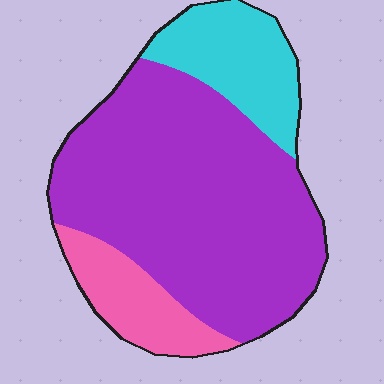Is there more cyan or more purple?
Purple.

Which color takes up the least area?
Pink, at roughly 15%.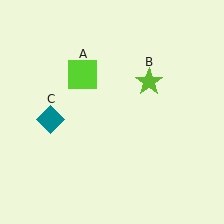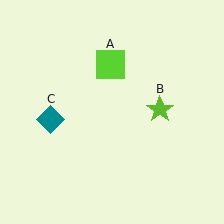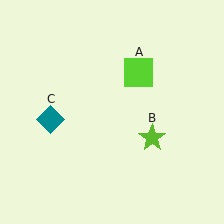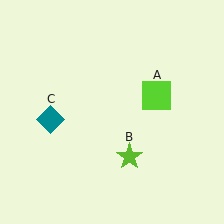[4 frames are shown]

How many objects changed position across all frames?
2 objects changed position: lime square (object A), lime star (object B).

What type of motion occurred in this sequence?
The lime square (object A), lime star (object B) rotated clockwise around the center of the scene.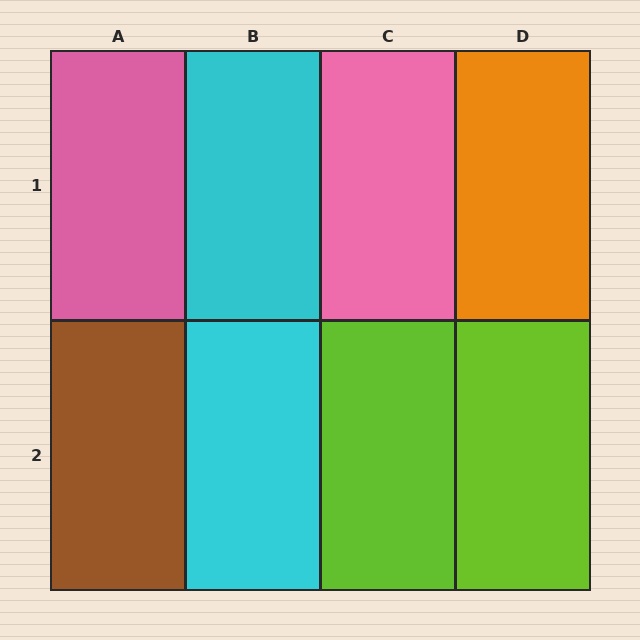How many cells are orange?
1 cell is orange.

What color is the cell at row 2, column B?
Cyan.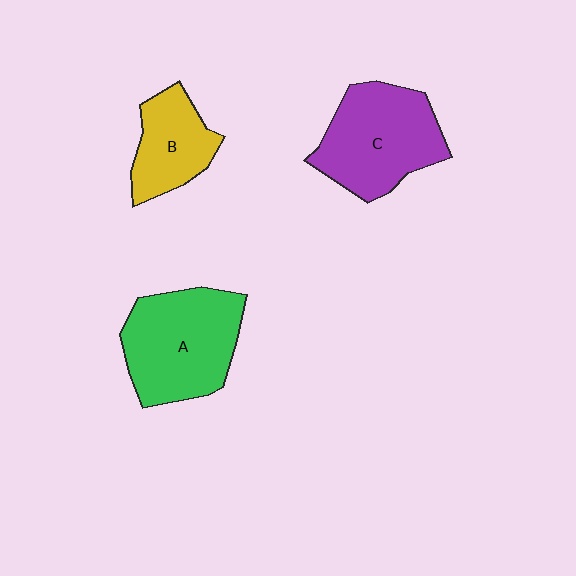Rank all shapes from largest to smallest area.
From largest to smallest: A (green), C (purple), B (yellow).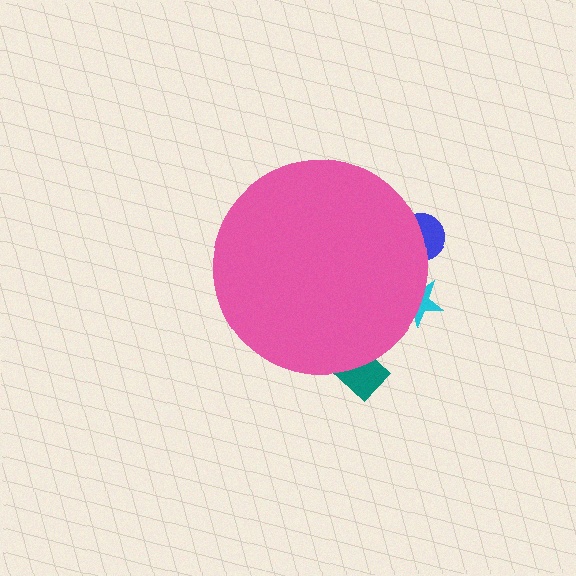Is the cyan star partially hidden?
Yes, the cyan star is partially hidden behind the pink circle.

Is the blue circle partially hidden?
Yes, the blue circle is partially hidden behind the pink circle.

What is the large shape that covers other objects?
A pink circle.